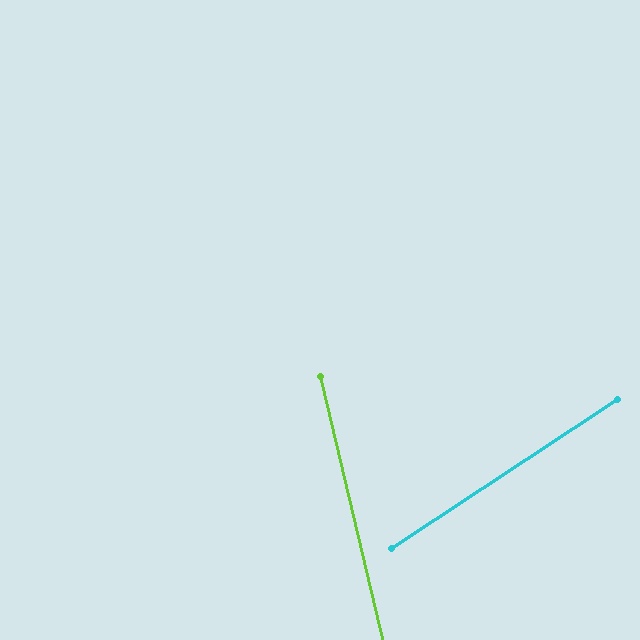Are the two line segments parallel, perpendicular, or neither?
Neither parallel nor perpendicular — they differ by about 70°.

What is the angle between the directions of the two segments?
Approximately 70 degrees.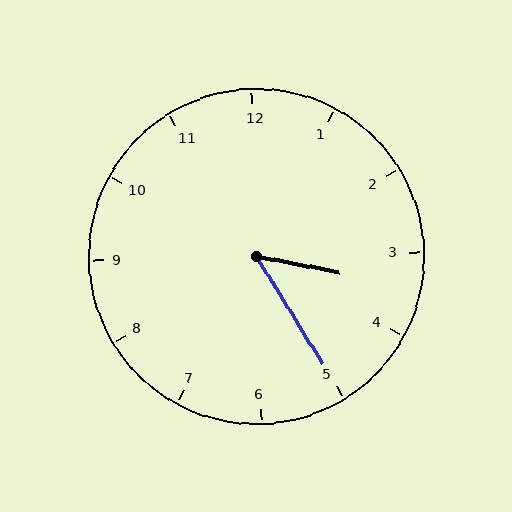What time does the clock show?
3:25.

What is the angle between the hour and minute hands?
Approximately 48 degrees.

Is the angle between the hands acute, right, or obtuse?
It is acute.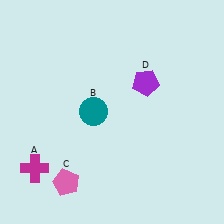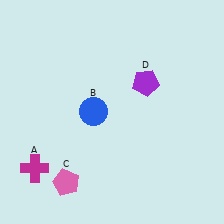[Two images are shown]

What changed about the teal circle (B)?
In Image 1, B is teal. In Image 2, it changed to blue.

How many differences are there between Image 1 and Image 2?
There is 1 difference between the two images.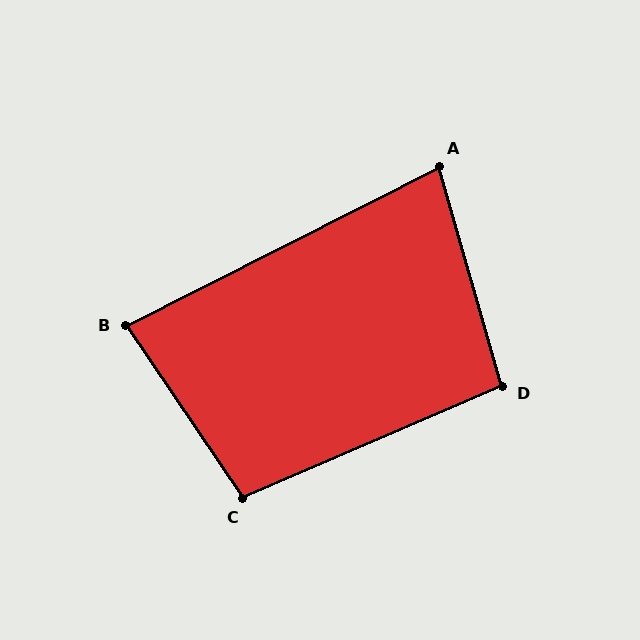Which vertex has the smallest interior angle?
A, at approximately 79 degrees.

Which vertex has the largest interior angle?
C, at approximately 101 degrees.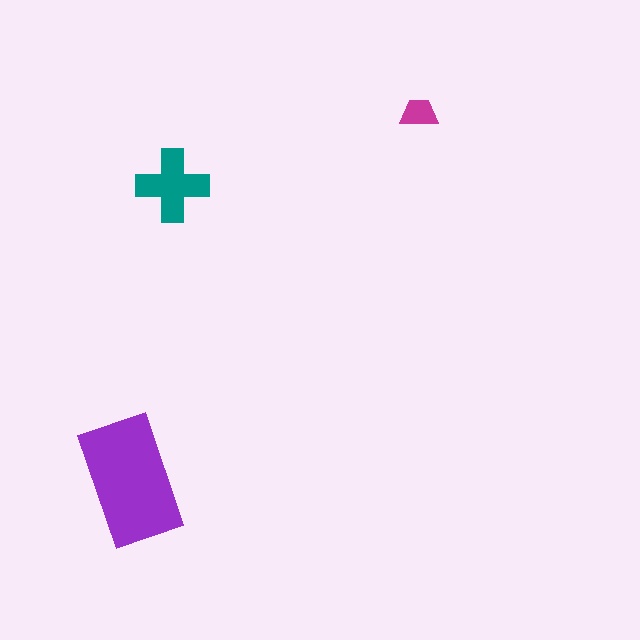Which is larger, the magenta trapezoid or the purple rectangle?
The purple rectangle.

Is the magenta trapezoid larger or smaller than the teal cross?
Smaller.